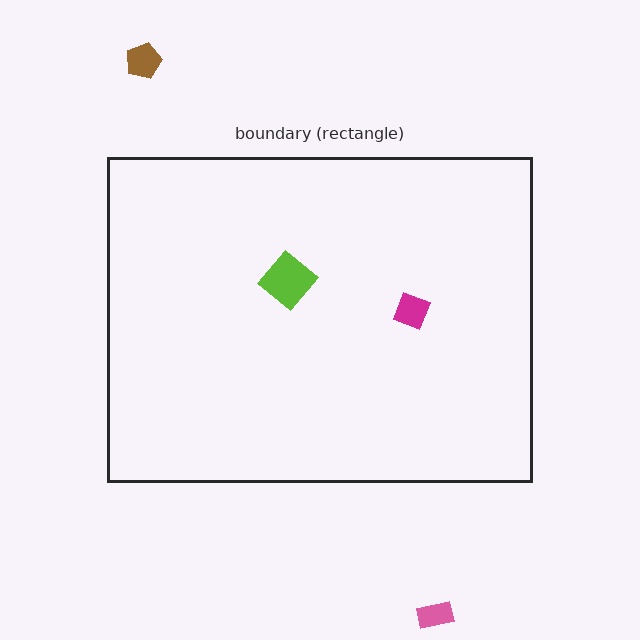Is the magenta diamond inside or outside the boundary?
Inside.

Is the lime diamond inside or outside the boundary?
Inside.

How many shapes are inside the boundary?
2 inside, 2 outside.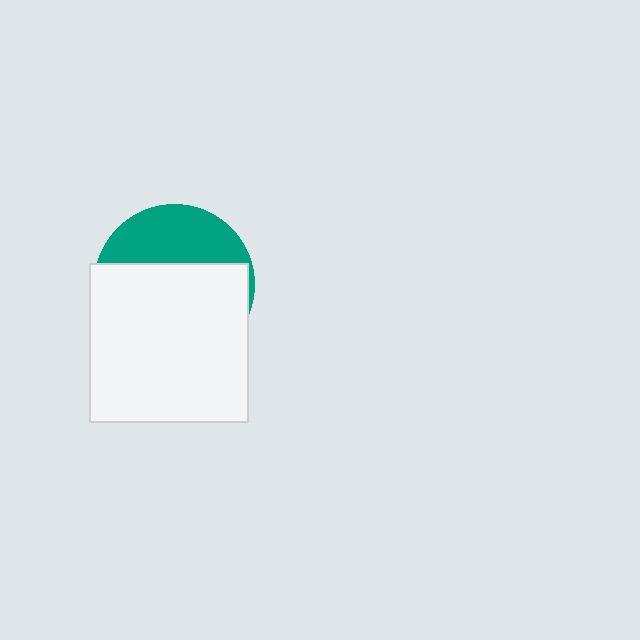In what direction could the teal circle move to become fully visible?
The teal circle could move up. That would shift it out from behind the white square entirely.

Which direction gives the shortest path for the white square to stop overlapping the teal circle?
Moving down gives the shortest separation.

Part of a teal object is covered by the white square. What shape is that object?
It is a circle.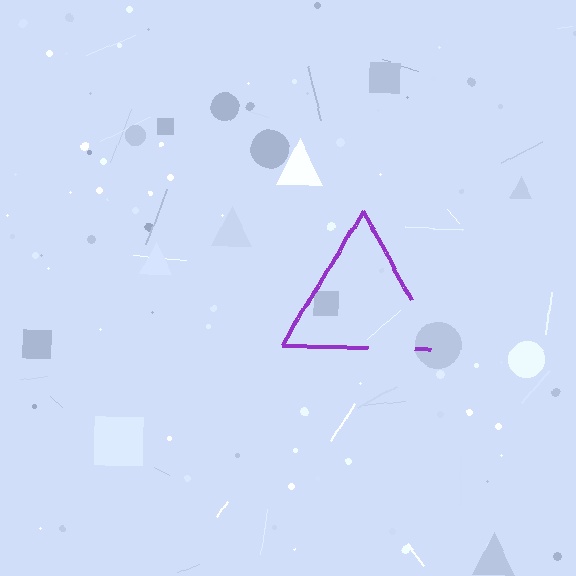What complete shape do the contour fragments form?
The contour fragments form a triangle.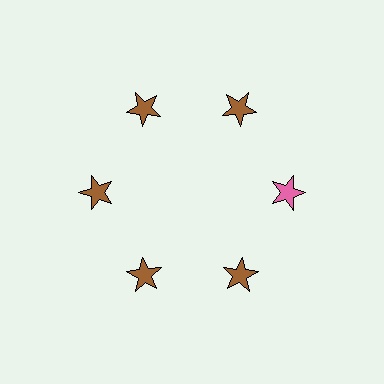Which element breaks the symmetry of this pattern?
The pink star at roughly the 3 o'clock position breaks the symmetry. All other shapes are brown stars.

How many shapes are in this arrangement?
There are 6 shapes arranged in a ring pattern.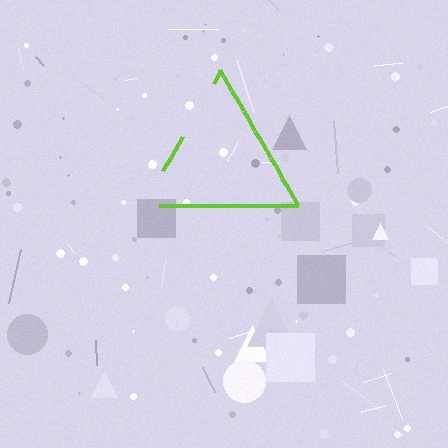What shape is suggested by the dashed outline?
The dashed outline suggests a triangle.